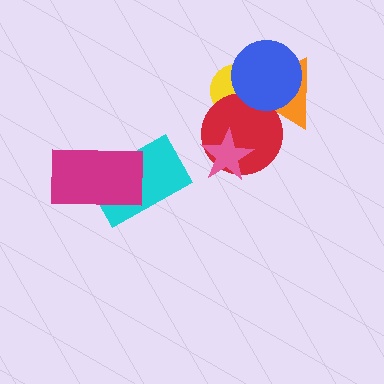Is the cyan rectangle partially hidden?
Yes, it is partially covered by another shape.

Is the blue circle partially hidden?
No, no other shape covers it.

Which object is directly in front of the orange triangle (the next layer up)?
The red circle is directly in front of the orange triangle.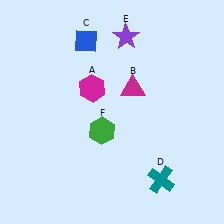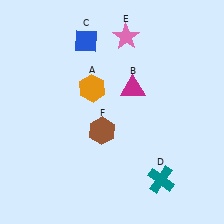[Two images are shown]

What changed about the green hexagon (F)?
In Image 1, F is green. In Image 2, it changed to brown.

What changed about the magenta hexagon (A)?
In Image 1, A is magenta. In Image 2, it changed to orange.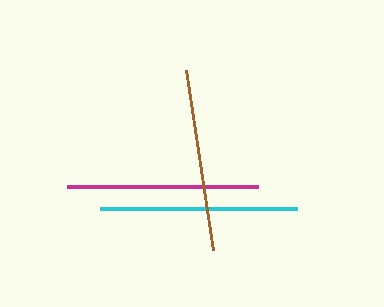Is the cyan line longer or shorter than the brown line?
The cyan line is longer than the brown line.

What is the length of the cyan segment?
The cyan segment is approximately 197 pixels long.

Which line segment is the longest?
The cyan line is the longest at approximately 197 pixels.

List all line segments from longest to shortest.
From longest to shortest: cyan, magenta, brown.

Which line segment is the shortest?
The brown line is the shortest at approximately 182 pixels.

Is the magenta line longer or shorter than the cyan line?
The cyan line is longer than the magenta line.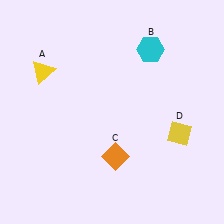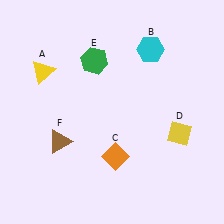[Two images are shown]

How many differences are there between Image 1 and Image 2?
There are 2 differences between the two images.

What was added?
A green hexagon (E), a brown triangle (F) were added in Image 2.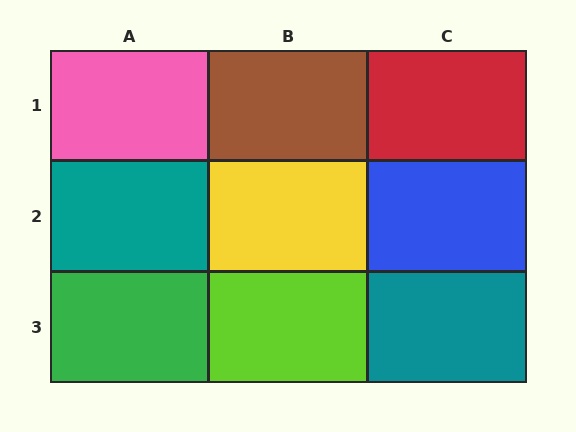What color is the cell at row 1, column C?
Red.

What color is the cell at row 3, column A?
Green.